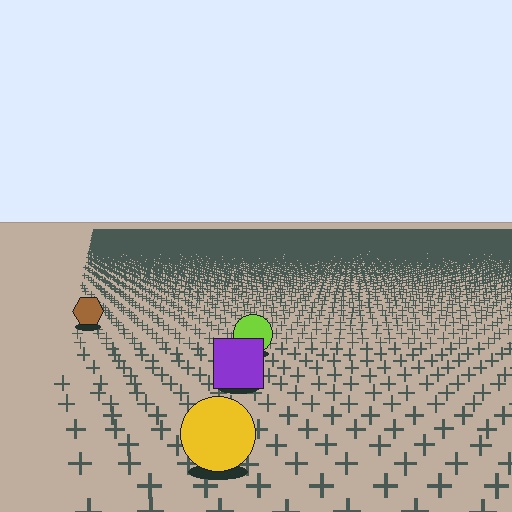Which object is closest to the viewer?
The yellow circle is closest. The texture marks near it are larger and more spread out.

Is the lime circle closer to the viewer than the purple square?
No. The purple square is closer — you can tell from the texture gradient: the ground texture is coarser near it.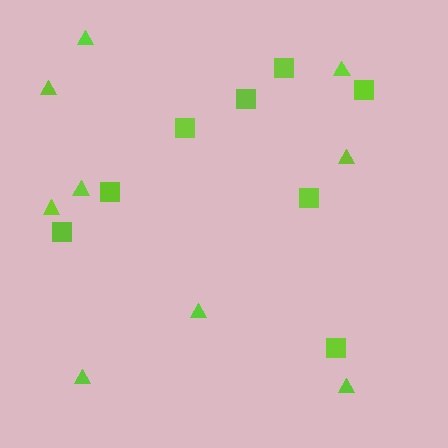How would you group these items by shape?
There are 2 groups: one group of squares (8) and one group of triangles (9).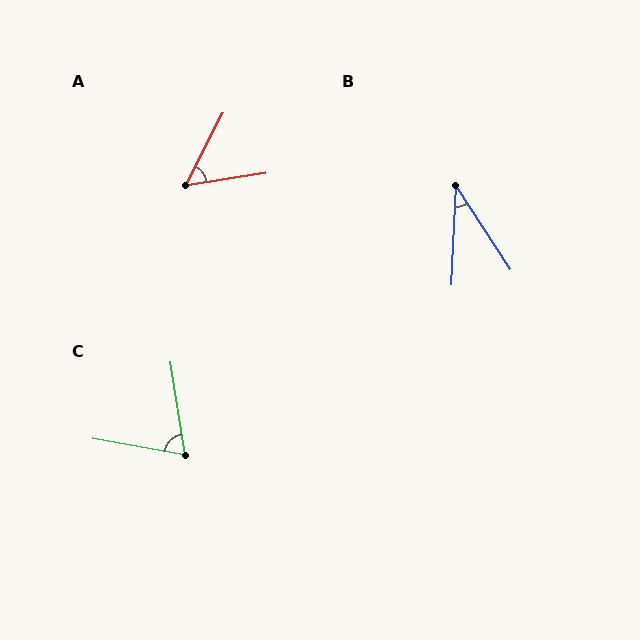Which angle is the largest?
C, at approximately 71 degrees.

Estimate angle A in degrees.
Approximately 54 degrees.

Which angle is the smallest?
B, at approximately 36 degrees.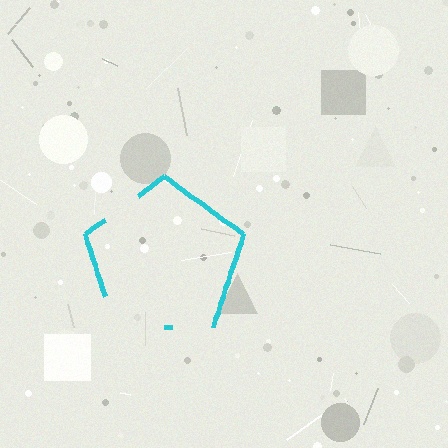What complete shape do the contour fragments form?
The contour fragments form a pentagon.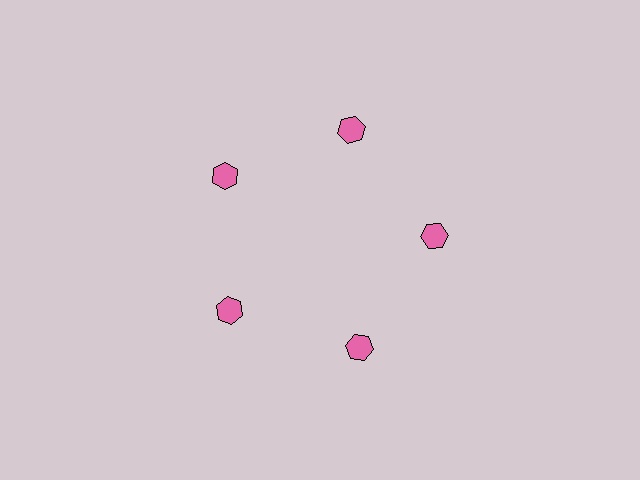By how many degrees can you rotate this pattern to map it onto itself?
The pattern maps onto itself every 72 degrees of rotation.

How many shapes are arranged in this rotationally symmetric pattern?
There are 5 shapes, arranged in 5 groups of 1.